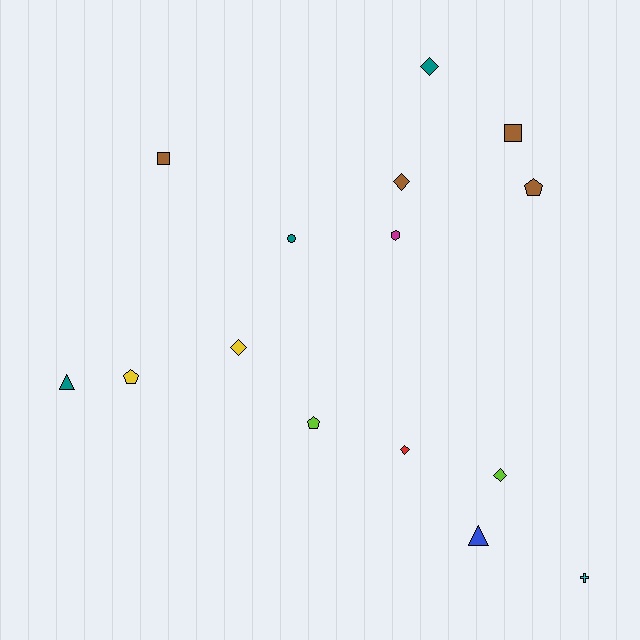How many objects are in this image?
There are 15 objects.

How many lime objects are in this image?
There are 2 lime objects.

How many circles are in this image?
There is 1 circle.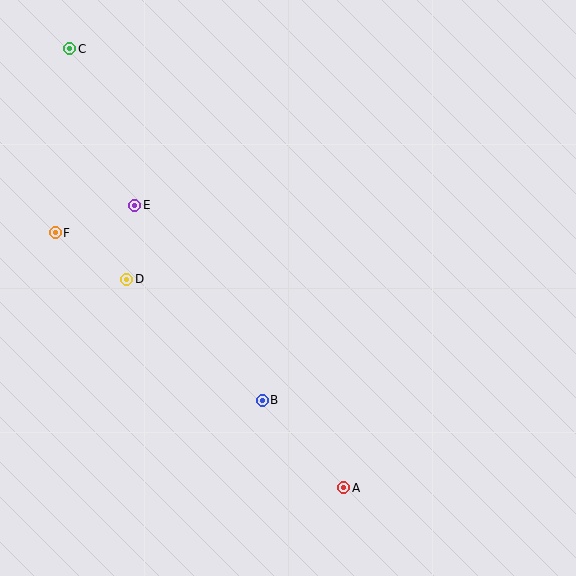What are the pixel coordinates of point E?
Point E is at (135, 205).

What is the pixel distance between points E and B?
The distance between E and B is 233 pixels.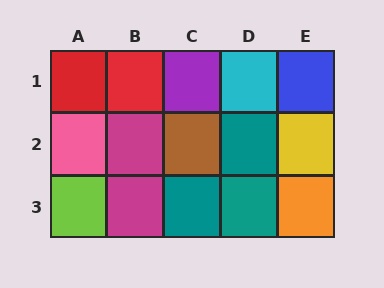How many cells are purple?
1 cell is purple.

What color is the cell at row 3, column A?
Lime.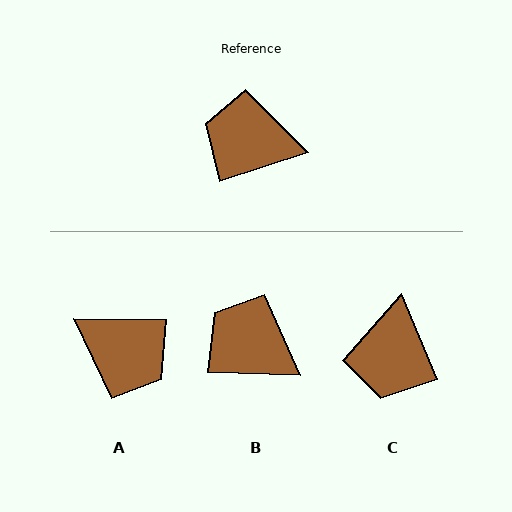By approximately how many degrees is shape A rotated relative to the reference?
Approximately 161 degrees counter-clockwise.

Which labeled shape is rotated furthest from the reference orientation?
A, about 161 degrees away.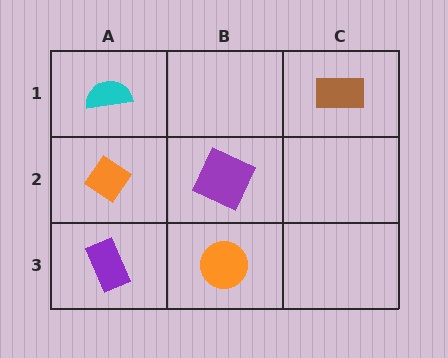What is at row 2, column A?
An orange diamond.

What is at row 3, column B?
An orange circle.